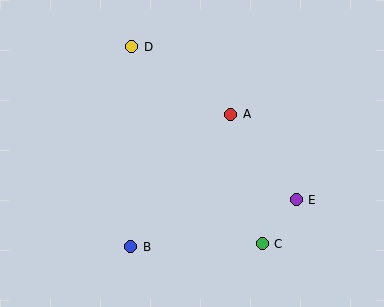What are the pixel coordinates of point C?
Point C is at (262, 244).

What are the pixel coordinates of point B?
Point B is at (131, 247).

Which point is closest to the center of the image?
Point A at (231, 114) is closest to the center.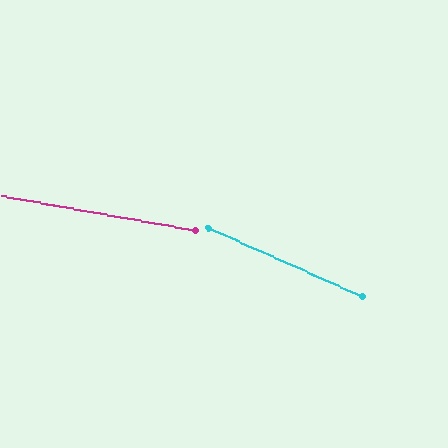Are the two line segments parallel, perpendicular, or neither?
Neither parallel nor perpendicular — they differ by about 14°.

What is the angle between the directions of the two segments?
Approximately 14 degrees.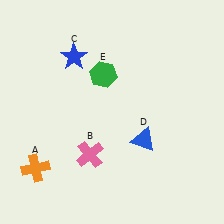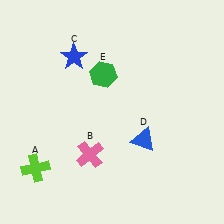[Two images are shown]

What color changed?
The cross (A) changed from orange in Image 1 to lime in Image 2.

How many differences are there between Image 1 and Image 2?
There is 1 difference between the two images.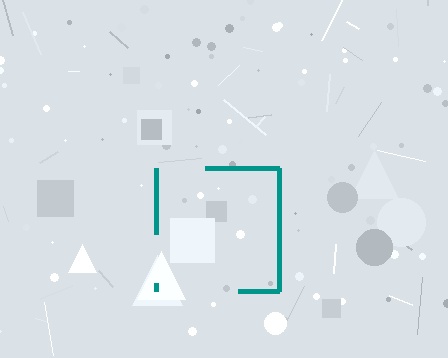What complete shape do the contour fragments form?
The contour fragments form a square.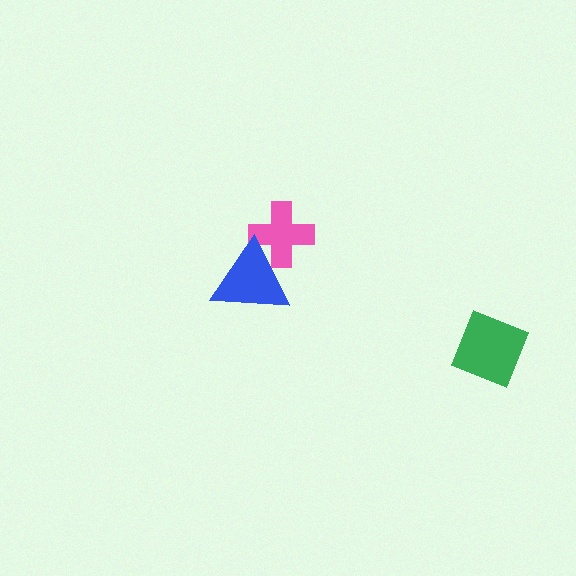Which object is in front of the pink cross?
The blue triangle is in front of the pink cross.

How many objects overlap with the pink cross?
1 object overlaps with the pink cross.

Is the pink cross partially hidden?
Yes, it is partially covered by another shape.